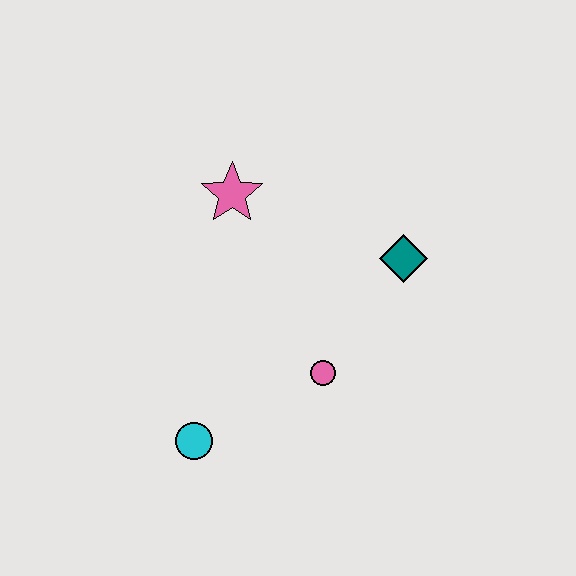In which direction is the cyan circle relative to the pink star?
The cyan circle is below the pink star.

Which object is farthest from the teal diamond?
The cyan circle is farthest from the teal diamond.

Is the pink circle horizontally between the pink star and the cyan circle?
No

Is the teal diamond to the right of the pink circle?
Yes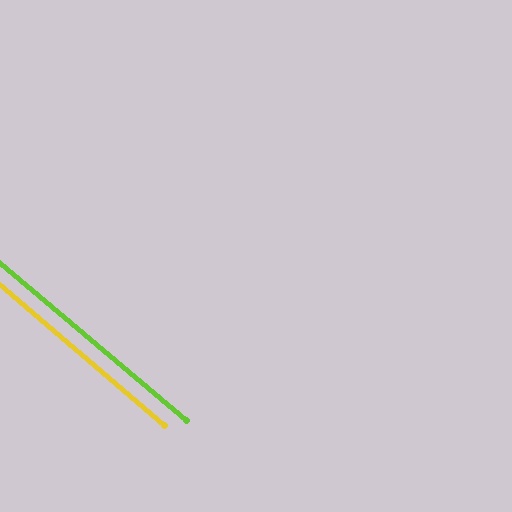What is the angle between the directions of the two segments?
Approximately 0 degrees.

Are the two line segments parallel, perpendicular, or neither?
Parallel — their directions differ by only 0.4°.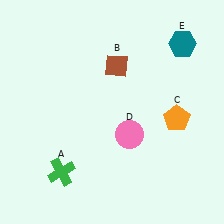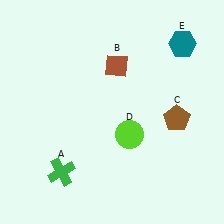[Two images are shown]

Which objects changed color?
C changed from orange to brown. D changed from pink to lime.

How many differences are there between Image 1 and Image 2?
There are 2 differences between the two images.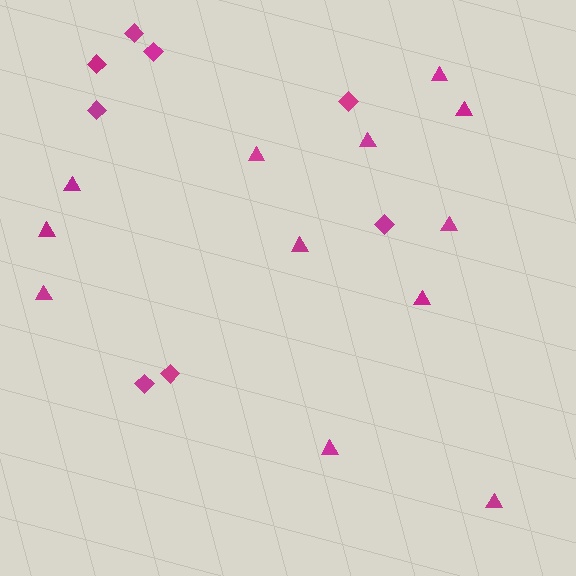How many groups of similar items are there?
There are 2 groups: one group of triangles (12) and one group of diamonds (8).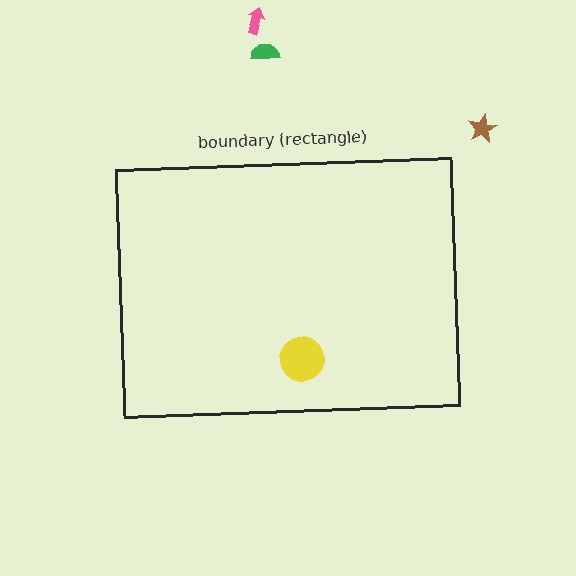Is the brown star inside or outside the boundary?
Outside.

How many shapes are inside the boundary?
1 inside, 3 outside.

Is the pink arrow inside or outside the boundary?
Outside.